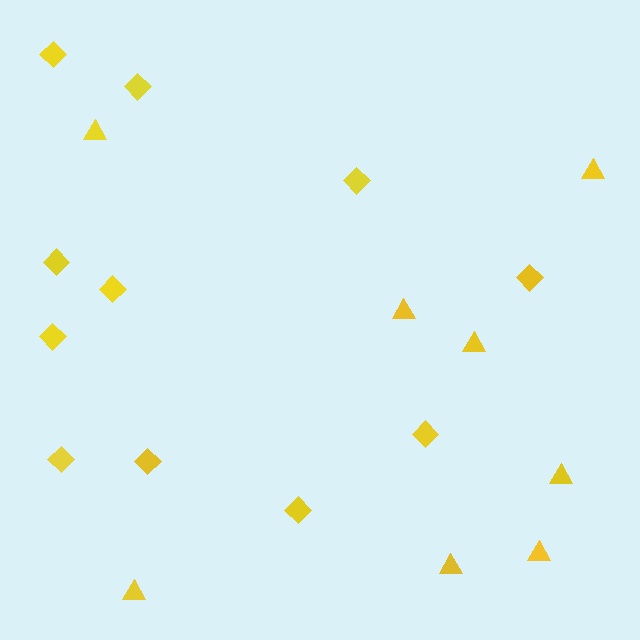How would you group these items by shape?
There are 2 groups: one group of diamonds (11) and one group of triangles (8).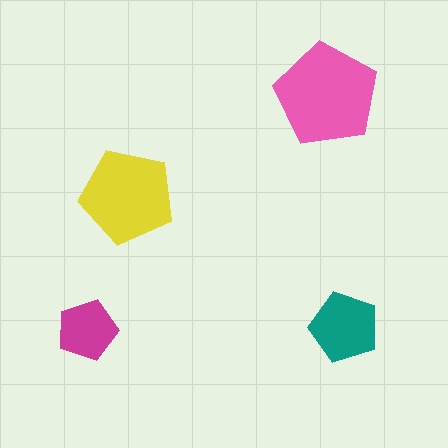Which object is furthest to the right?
The teal pentagon is rightmost.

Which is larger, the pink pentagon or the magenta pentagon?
The pink one.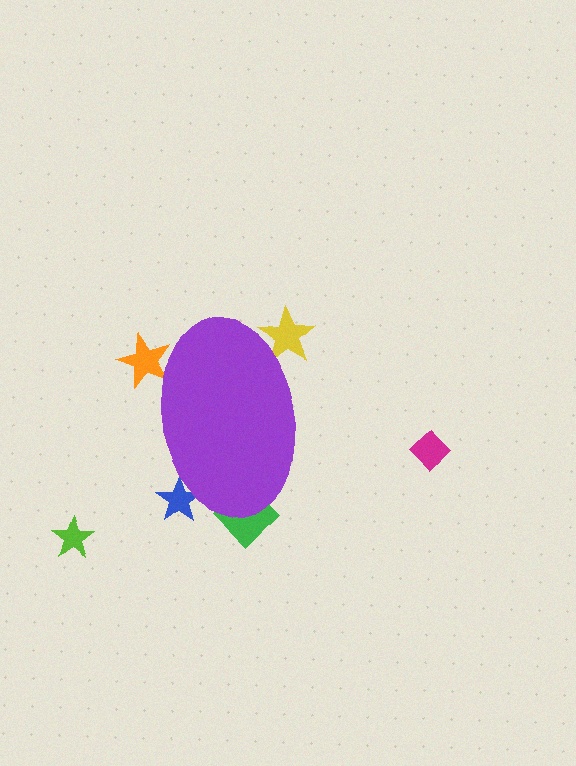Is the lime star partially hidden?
No, the lime star is fully visible.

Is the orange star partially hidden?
Yes, the orange star is partially hidden behind the purple ellipse.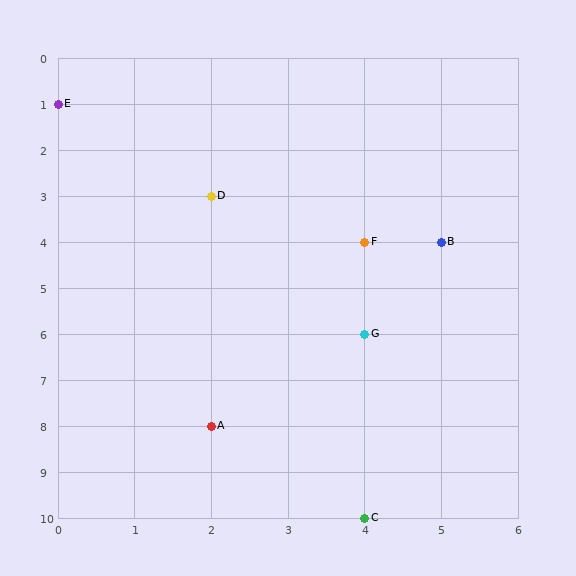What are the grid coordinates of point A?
Point A is at grid coordinates (2, 8).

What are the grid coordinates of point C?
Point C is at grid coordinates (4, 10).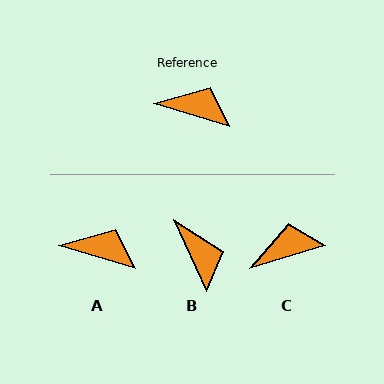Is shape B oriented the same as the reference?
No, it is off by about 48 degrees.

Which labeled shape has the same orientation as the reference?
A.